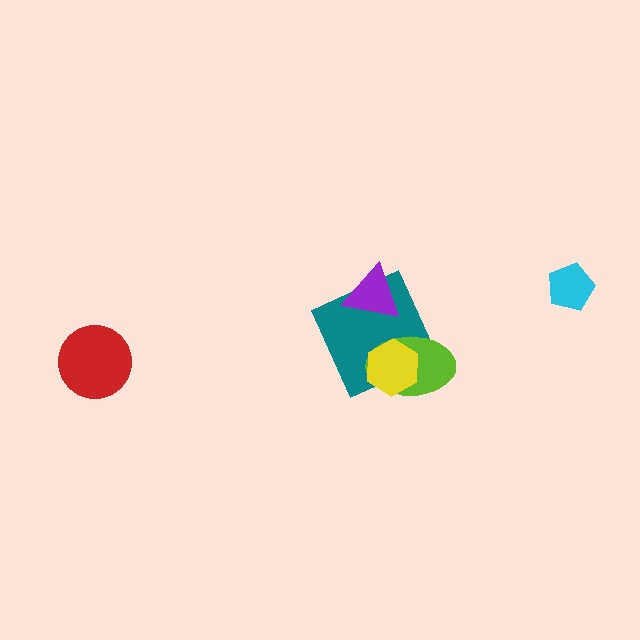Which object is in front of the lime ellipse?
The yellow hexagon is in front of the lime ellipse.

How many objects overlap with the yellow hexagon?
2 objects overlap with the yellow hexagon.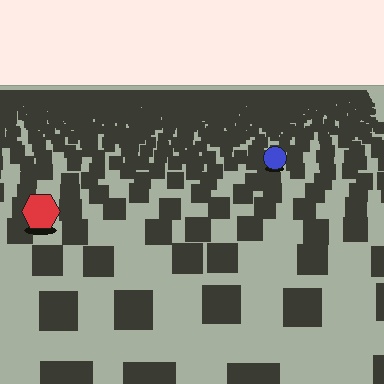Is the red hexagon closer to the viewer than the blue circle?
Yes. The red hexagon is closer — you can tell from the texture gradient: the ground texture is coarser near it.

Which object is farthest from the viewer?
The blue circle is farthest from the viewer. It appears smaller and the ground texture around it is denser.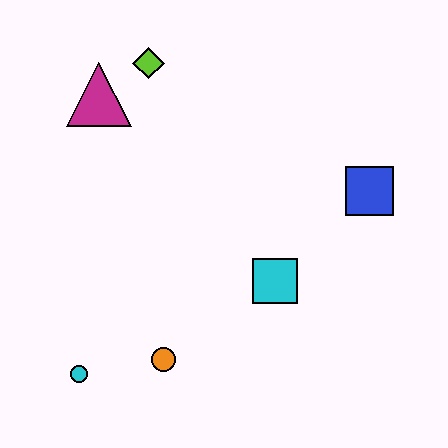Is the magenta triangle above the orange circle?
Yes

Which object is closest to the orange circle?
The cyan circle is closest to the orange circle.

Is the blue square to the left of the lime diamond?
No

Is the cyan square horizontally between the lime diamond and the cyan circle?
No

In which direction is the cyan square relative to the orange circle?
The cyan square is to the right of the orange circle.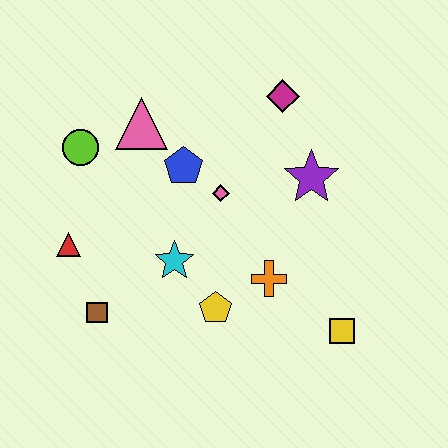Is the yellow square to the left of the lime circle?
No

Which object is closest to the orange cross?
The yellow pentagon is closest to the orange cross.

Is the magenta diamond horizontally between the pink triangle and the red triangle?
No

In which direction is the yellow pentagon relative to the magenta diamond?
The yellow pentagon is below the magenta diamond.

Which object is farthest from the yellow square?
The lime circle is farthest from the yellow square.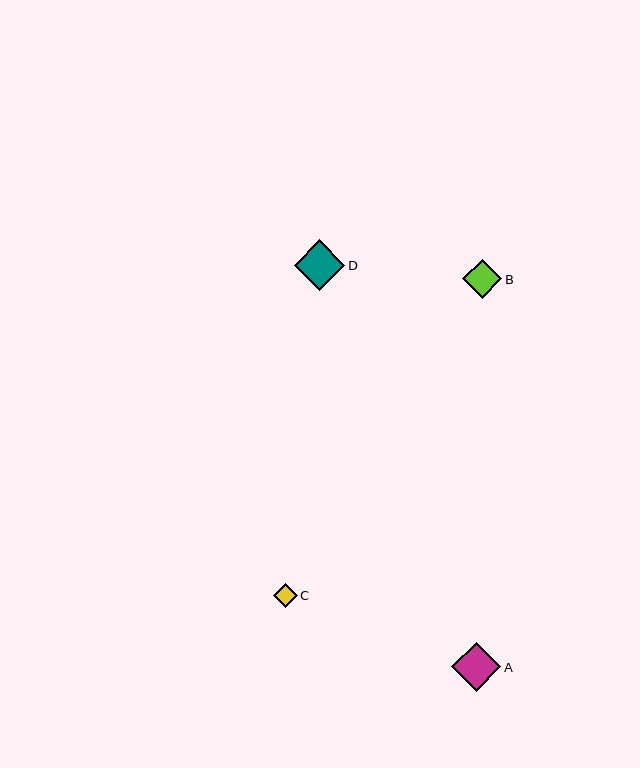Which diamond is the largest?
Diamond D is the largest with a size of approximately 50 pixels.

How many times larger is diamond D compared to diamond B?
Diamond D is approximately 1.3 times the size of diamond B.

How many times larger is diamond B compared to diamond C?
Diamond B is approximately 1.6 times the size of diamond C.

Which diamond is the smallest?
Diamond C is the smallest with a size of approximately 24 pixels.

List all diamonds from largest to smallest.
From largest to smallest: D, A, B, C.